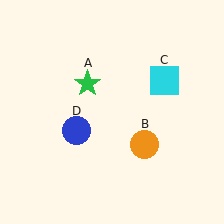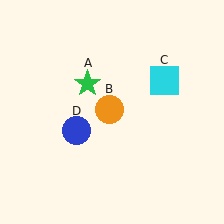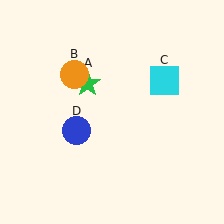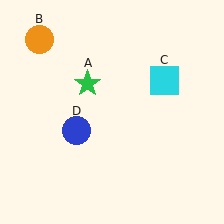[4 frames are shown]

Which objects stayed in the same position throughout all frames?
Green star (object A) and cyan square (object C) and blue circle (object D) remained stationary.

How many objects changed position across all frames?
1 object changed position: orange circle (object B).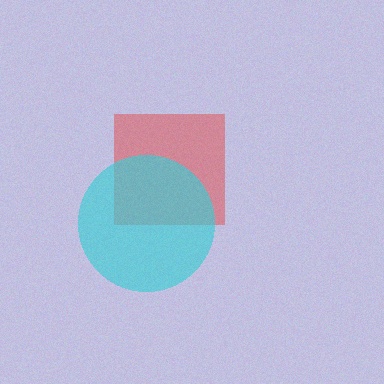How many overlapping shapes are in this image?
There are 2 overlapping shapes in the image.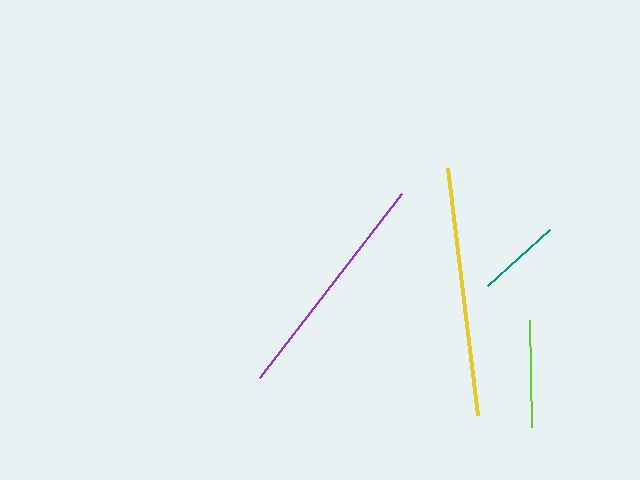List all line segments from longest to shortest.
From longest to shortest: yellow, purple, lime, teal.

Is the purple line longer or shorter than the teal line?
The purple line is longer than the teal line.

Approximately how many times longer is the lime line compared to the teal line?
The lime line is approximately 1.3 times the length of the teal line.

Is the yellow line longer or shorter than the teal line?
The yellow line is longer than the teal line.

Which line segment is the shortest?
The teal line is the shortest at approximately 84 pixels.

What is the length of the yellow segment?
The yellow segment is approximately 248 pixels long.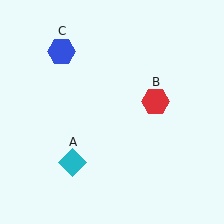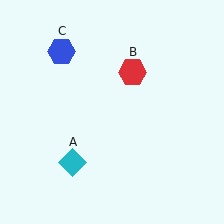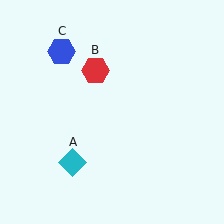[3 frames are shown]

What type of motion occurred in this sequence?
The red hexagon (object B) rotated counterclockwise around the center of the scene.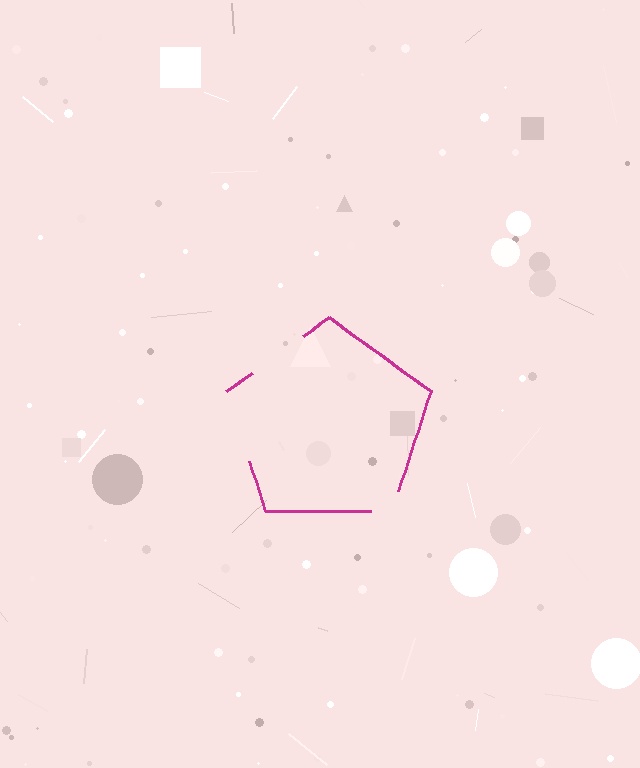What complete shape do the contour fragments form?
The contour fragments form a pentagon.